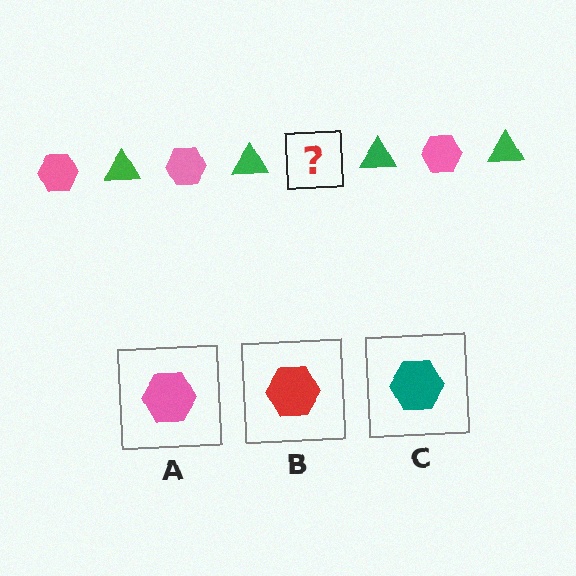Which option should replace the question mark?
Option A.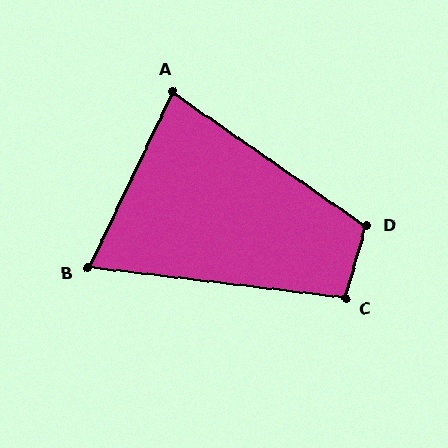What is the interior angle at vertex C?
Approximately 99 degrees (obtuse).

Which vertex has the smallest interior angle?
B, at approximately 71 degrees.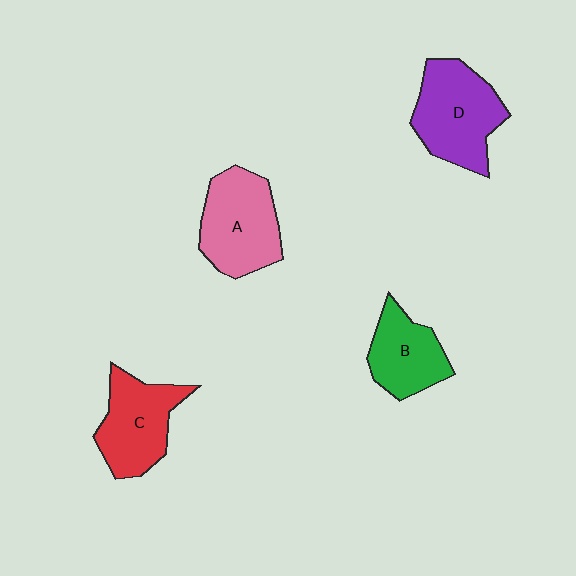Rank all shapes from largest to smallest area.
From largest to smallest: D (purple), A (pink), C (red), B (green).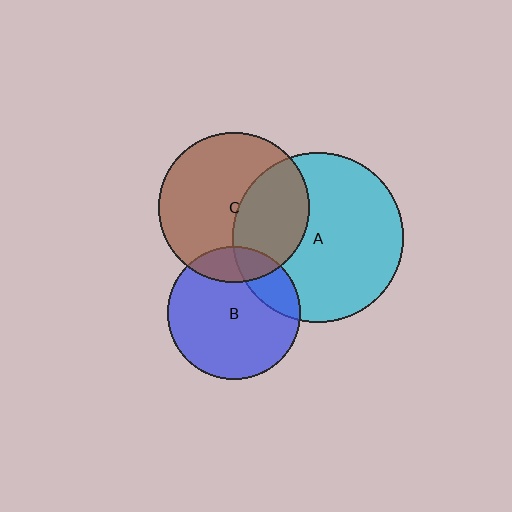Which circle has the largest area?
Circle A (cyan).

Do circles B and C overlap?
Yes.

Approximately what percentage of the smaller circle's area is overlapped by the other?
Approximately 15%.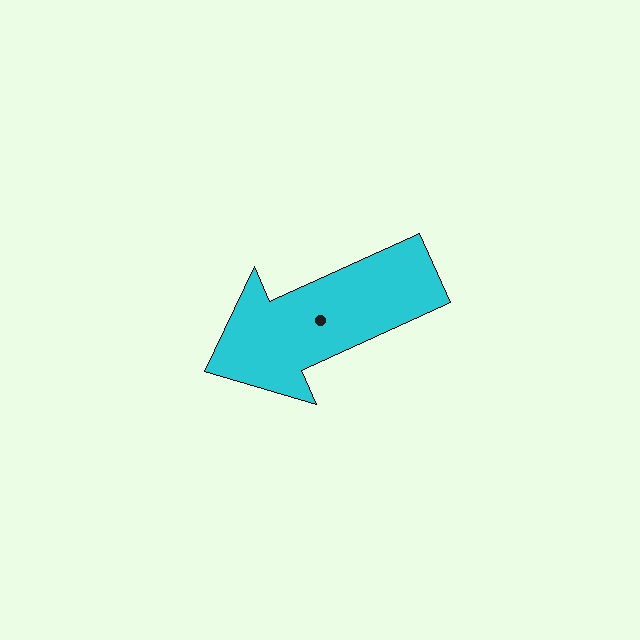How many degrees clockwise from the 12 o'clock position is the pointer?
Approximately 246 degrees.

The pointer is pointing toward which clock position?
Roughly 8 o'clock.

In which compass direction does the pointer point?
Southwest.